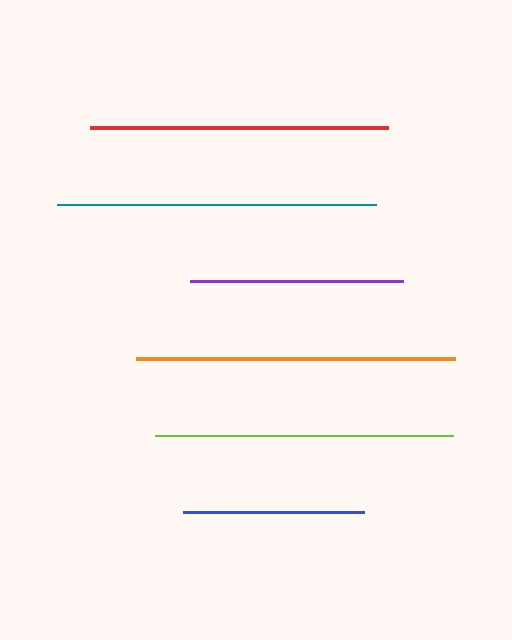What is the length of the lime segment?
The lime segment is approximately 298 pixels long.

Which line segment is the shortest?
The blue line is the shortest at approximately 181 pixels.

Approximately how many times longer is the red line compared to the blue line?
The red line is approximately 1.6 times the length of the blue line.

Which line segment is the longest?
The orange line is the longest at approximately 319 pixels.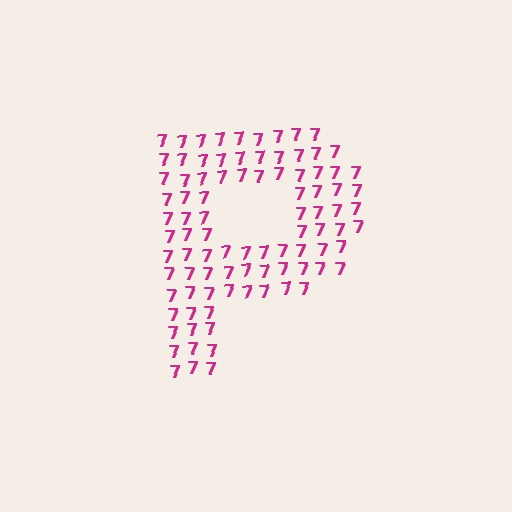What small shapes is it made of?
It is made of small digit 7's.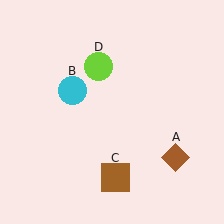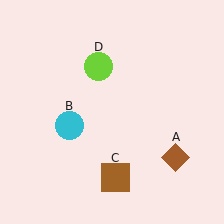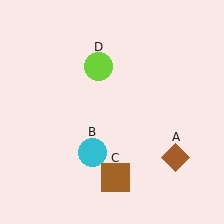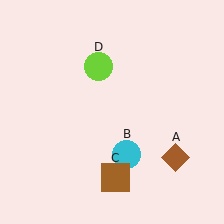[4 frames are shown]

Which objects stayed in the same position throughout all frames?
Brown diamond (object A) and brown square (object C) and lime circle (object D) remained stationary.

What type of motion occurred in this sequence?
The cyan circle (object B) rotated counterclockwise around the center of the scene.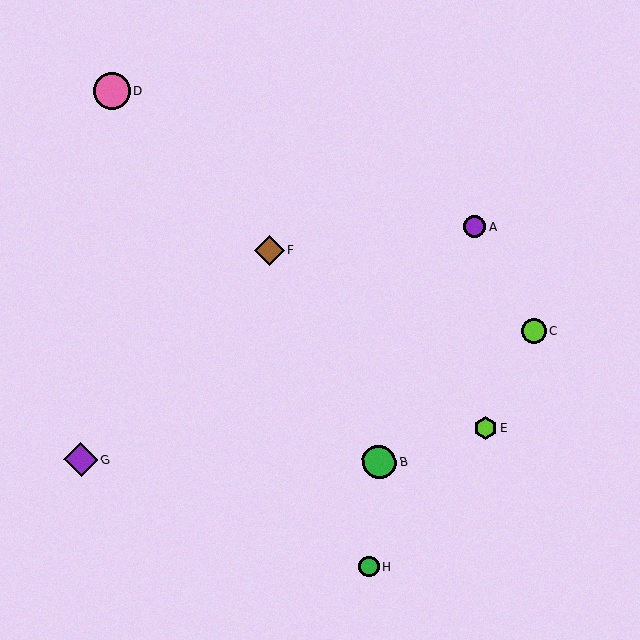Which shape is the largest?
The pink circle (labeled D) is the largest.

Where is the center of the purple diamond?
The center of the purple diamond is at (81, 460).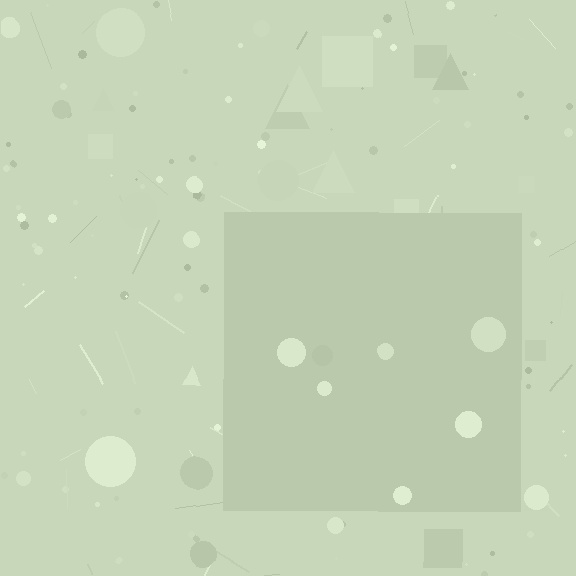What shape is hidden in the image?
A square is hidden in the image.